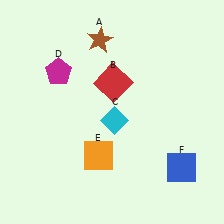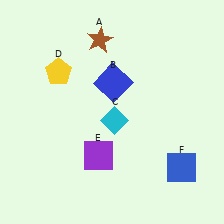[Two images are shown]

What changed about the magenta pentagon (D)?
In Image 1, D is magenta. In Image 2, it changed to yellow.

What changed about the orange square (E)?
In Image 1, E is orange. In Image 2, it changed to purple.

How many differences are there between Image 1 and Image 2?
There are 3 differences between the two images.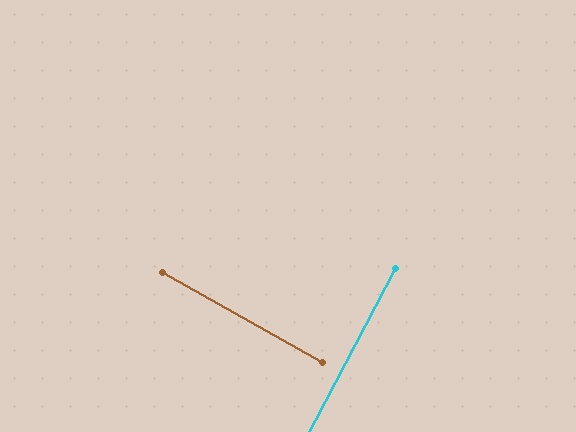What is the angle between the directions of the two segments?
Approximately 89 degrees.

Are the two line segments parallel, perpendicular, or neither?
Perpendicular — they meet at approximately 89°.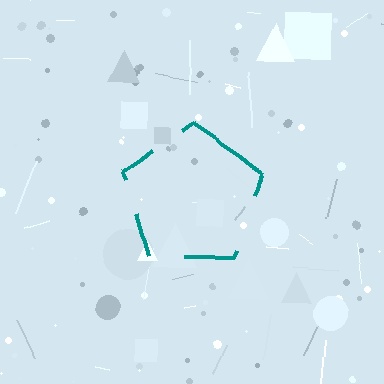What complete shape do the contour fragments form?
The contour fragments form a pentagon.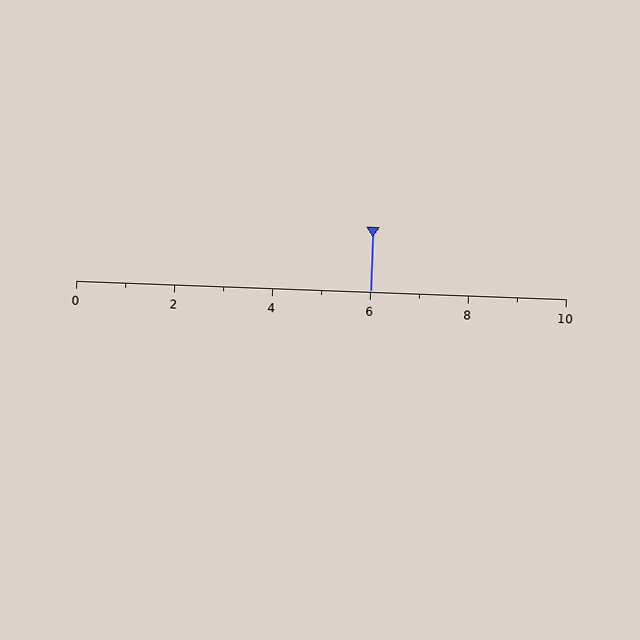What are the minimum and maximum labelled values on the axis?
The axis runs from 0 to 10.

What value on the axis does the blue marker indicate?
The marker indicates approximately 6.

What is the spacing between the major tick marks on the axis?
The major ticks are spaced 2 apart.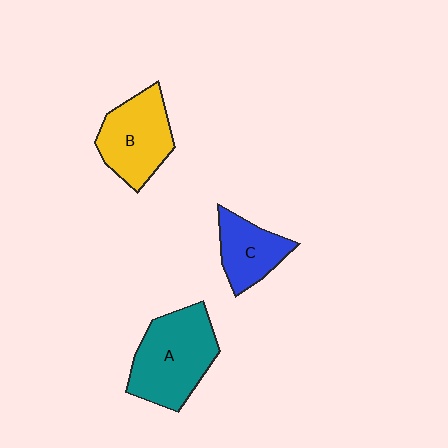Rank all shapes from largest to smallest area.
From largest to smallest: A (teal), B (yellow), C (blue).